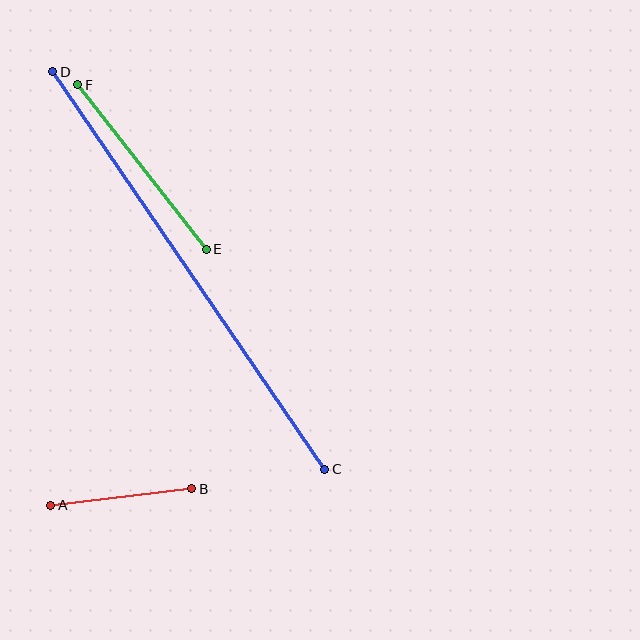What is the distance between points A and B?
The distance is approximately 142 pixels.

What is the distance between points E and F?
The distance is approximately 209 pixels.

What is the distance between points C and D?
The distance is approximately 481 pixels.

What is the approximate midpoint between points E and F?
The midpoint is at approximately (142, 167) pixels.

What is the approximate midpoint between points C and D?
The midpoint is at approximately (189, 271) pixels.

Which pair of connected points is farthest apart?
Points C and D are farthest apart.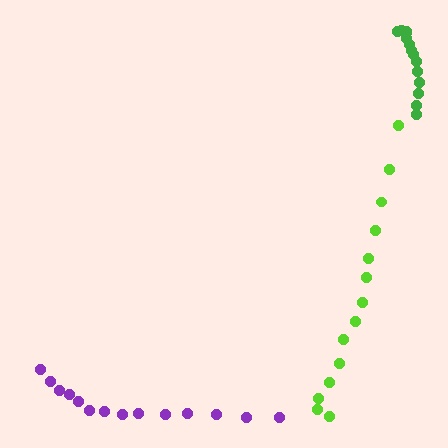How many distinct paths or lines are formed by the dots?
There are 3 distinct paths.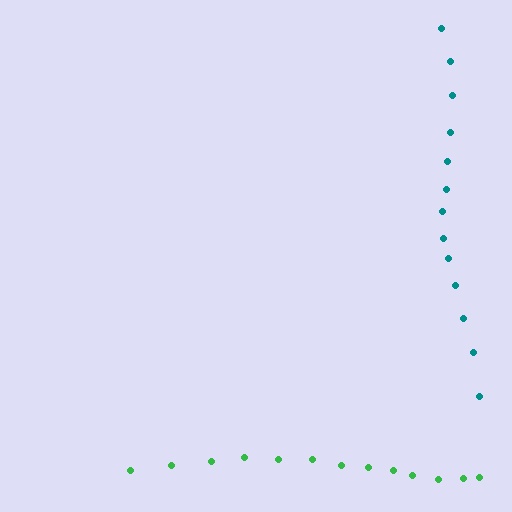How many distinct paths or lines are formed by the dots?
There are 2 distinct paths.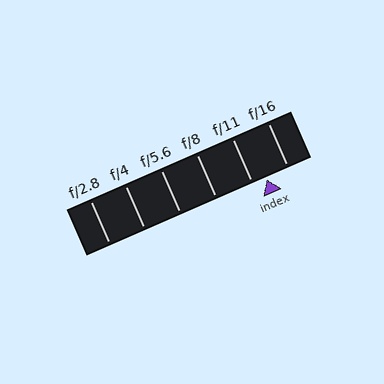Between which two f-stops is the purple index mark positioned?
The index mark is between f/11 and f/16.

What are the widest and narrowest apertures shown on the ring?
The widest aperture shown is f/2.8 and the narrowest is f/16.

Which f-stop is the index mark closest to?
The index mark is closest to f/11.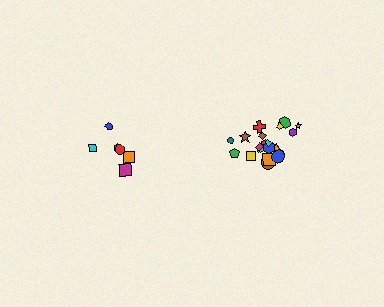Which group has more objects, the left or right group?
The right group.